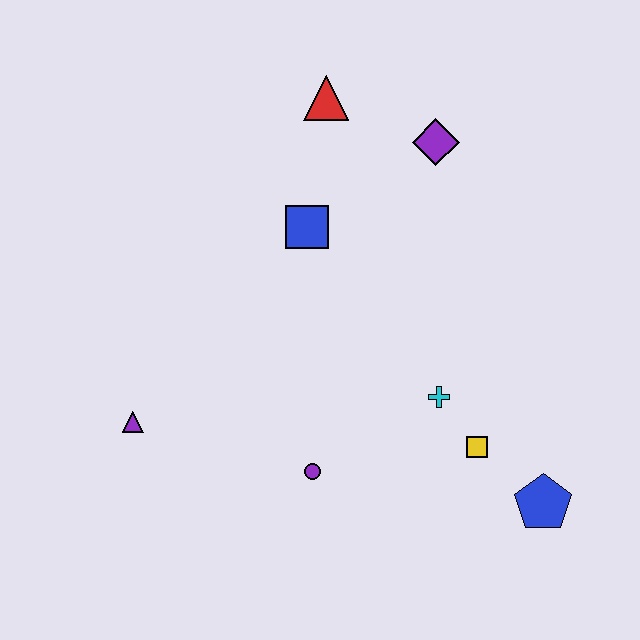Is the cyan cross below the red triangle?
Yes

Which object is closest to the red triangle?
The purple diamond is closest to the red triangle.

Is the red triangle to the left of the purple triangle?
No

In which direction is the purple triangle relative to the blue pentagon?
The purple triangle is to the left of the blue pentagon.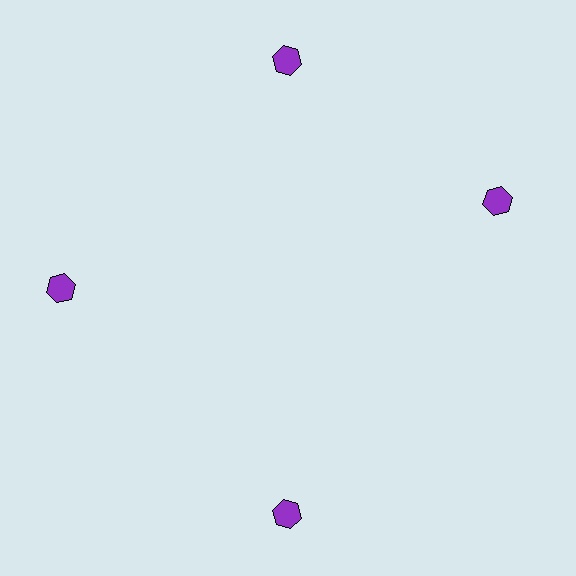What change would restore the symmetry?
The symmetry would be restored by rotating it back into even spacing with its neighbors so that all 4 hexagons sit at equal angles and equal distance from the center.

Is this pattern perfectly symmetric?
No. The 4 purple hexagons are arranged in a ring, but one element near the 3 o'clock position is rotated out of alignment along the ring, breaking the 4-fold rotational symmetry.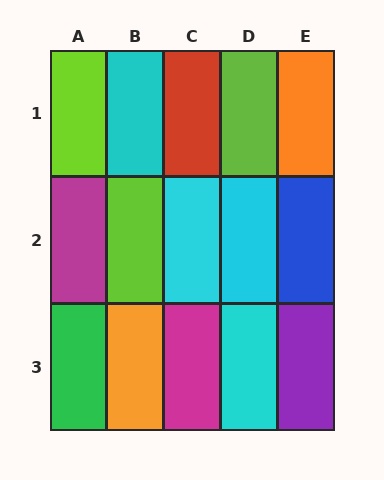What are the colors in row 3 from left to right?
Green, orange, magenta, cyan, purple.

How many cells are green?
1 cell is green.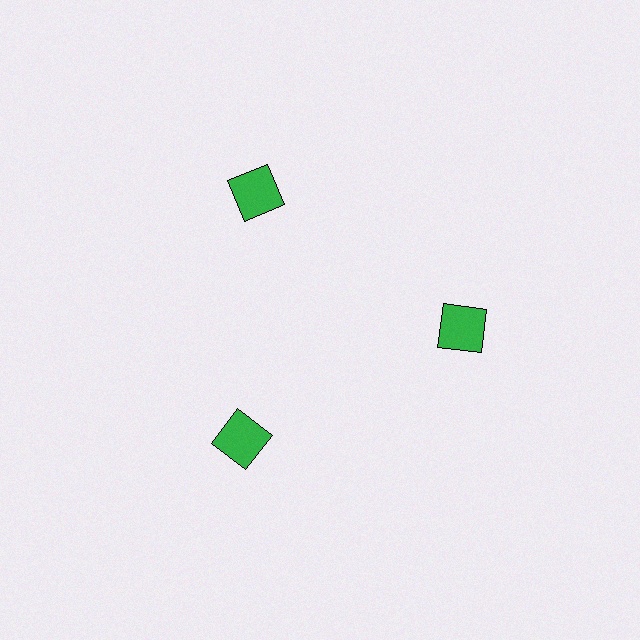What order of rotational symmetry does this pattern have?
This pattern has 3-fold rotational symmetry.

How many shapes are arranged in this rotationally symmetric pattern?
There are 3 shapes, arranged in 3 groups of 1.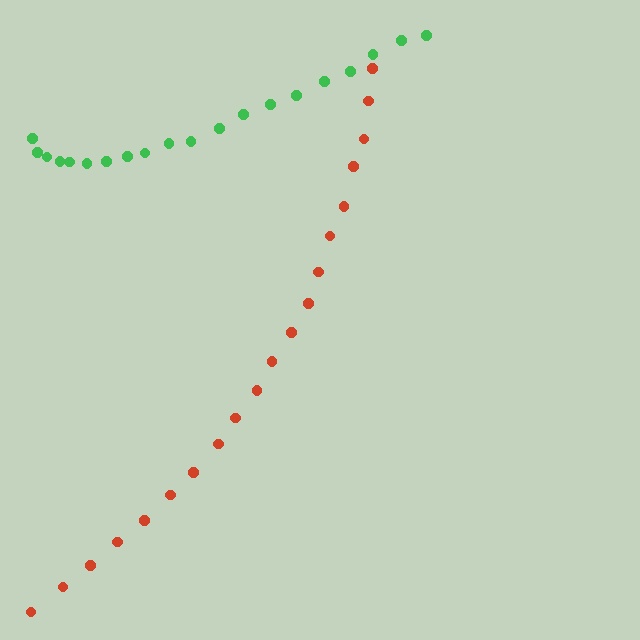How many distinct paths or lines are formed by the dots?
There are 2 distinct paths.